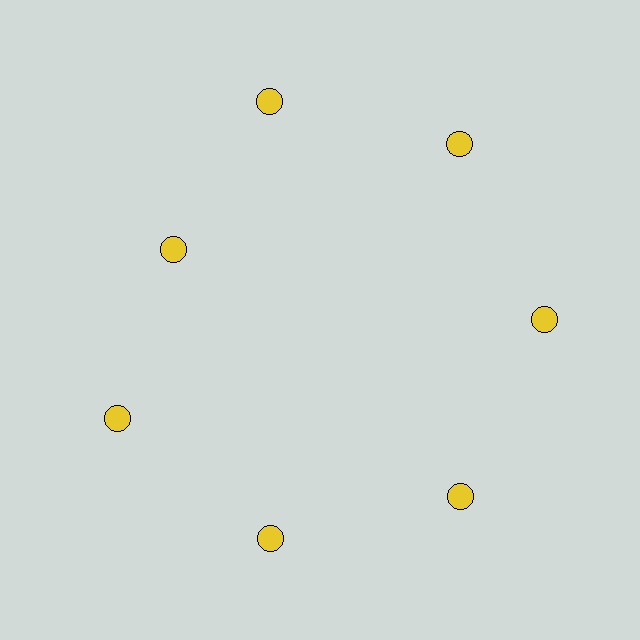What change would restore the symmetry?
The symmetry would be restored by moving it outward, back onto the ring so that all 7 circles sit at equal angles and equal distance from the center.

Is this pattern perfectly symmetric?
No. The 7 yellow circles are arranged in a ring, but one element near the 10 o'clock position is pulled inward toward the center, breaking the 7-fold rotational symmetry.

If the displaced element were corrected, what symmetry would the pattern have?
It would have 7-fold rotational symmetry — the pattern would map onto itself every 51 degrees.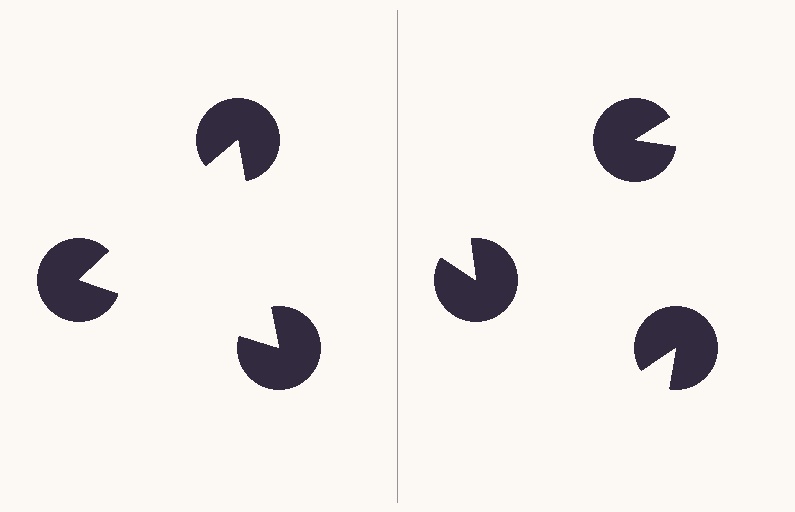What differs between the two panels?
The pac-man discs are positioned identically on both sides; only the wedge orientations differ. On the left they align to a triangle; on the right they are misaligned.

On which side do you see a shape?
An illusory triangle appears on the left side. On the right side the wedge cuts are rotated, so no coherent shape forms.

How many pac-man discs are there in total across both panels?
6 — 3 on each side.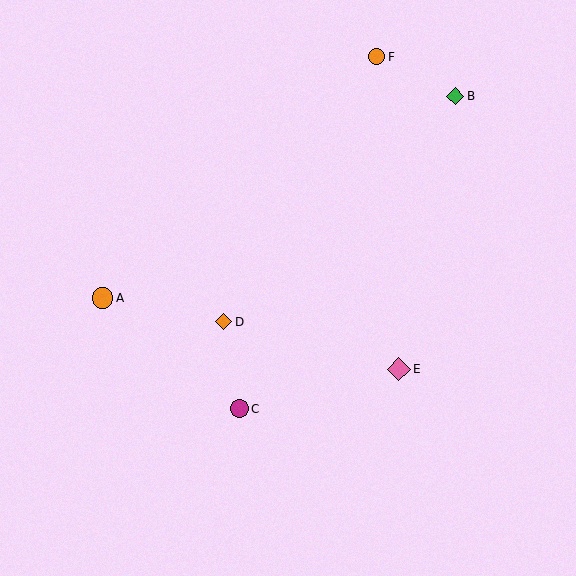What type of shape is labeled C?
Shape C is a magenta circle.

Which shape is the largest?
The pink diamond (labeled E) is the largest.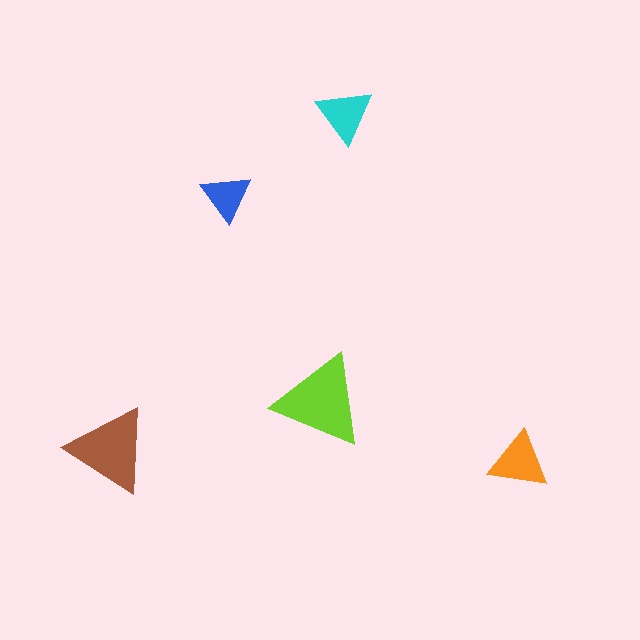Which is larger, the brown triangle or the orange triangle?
The brown one.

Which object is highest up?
The cyan triangle is topmost.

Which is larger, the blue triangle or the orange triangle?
The orange one.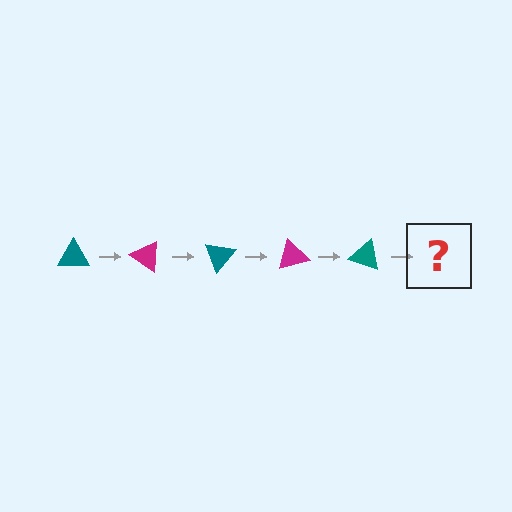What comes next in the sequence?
The next element should be a magenta triangle, rotated 175 degrees from the start.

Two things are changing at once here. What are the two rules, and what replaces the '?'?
The two rules are that it rotates 35 degrees each step and the color cycles through teal and magenta. The '?' should be a magenta triangle, rotated 175 degrees from the start.